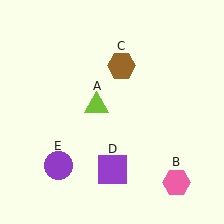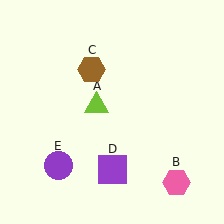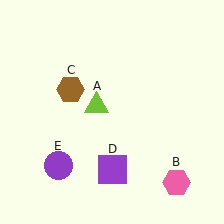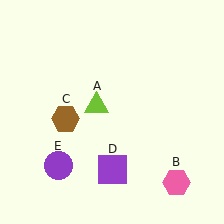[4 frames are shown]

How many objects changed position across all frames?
1 object changed position: brown hexagon (object C).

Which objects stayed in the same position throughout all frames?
Lime triangle (object A) and pink hexagon (object B) and purple square (object D) and purple circle (object E) remained stationary.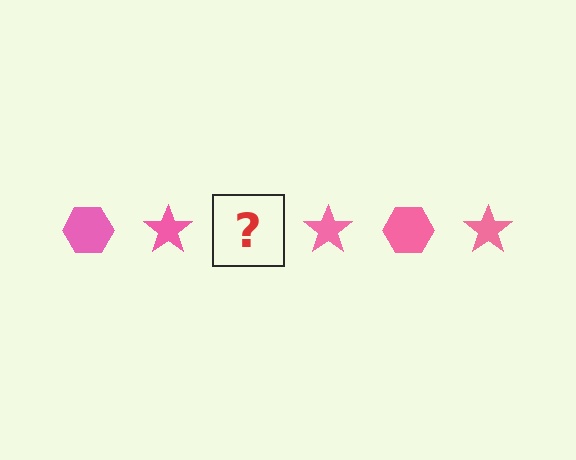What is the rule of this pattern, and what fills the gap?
The rule is that the pattern cycles through hexagon, star shapes in pink. The gap should be filled with a pink hexagon.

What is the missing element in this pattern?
The missing element is a pink hexagon.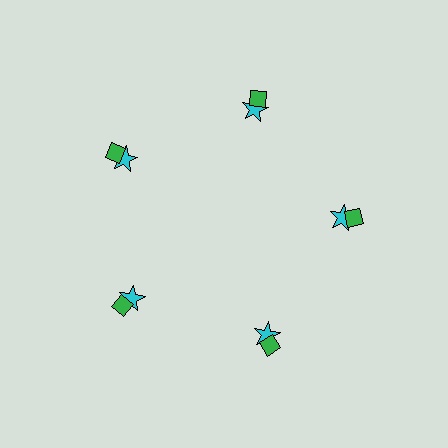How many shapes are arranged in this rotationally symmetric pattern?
There are 10 shapes, arranged in 5 groups of 2.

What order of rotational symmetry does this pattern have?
This pattern has 5-fold rotational symmetry.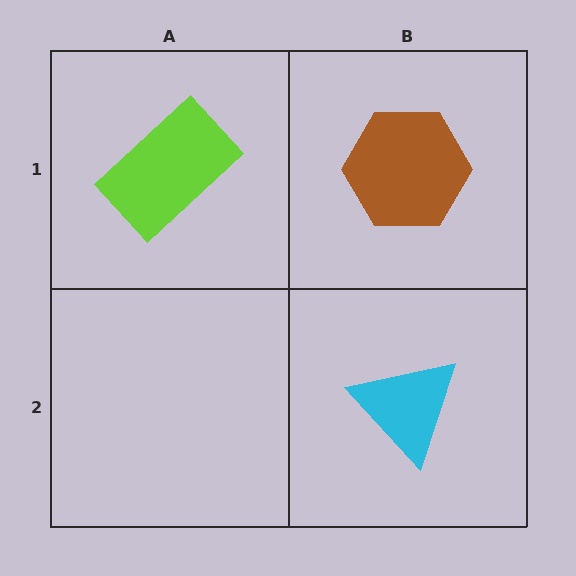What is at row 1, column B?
A brown hexagon.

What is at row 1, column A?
A lime rectangle.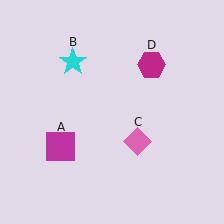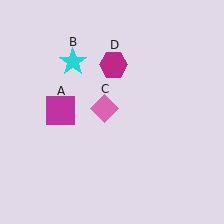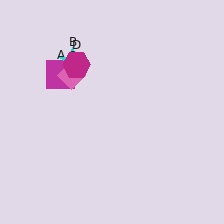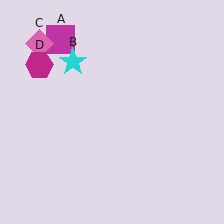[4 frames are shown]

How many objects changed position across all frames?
3 objects changed position: magenta square (object A), pink diamond (object C), magenta hexagon (object D).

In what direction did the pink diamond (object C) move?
The pink diamond (object C) moved up and to the left.